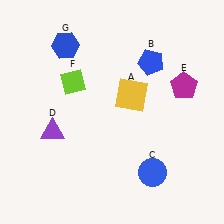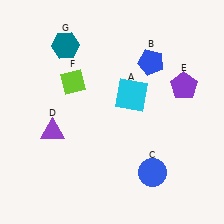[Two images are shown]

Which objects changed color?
A changed from yellow to cyan. E changed from magenta to purple. G changed from blue to teal.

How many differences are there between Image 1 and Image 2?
There are 3 differences between the two images.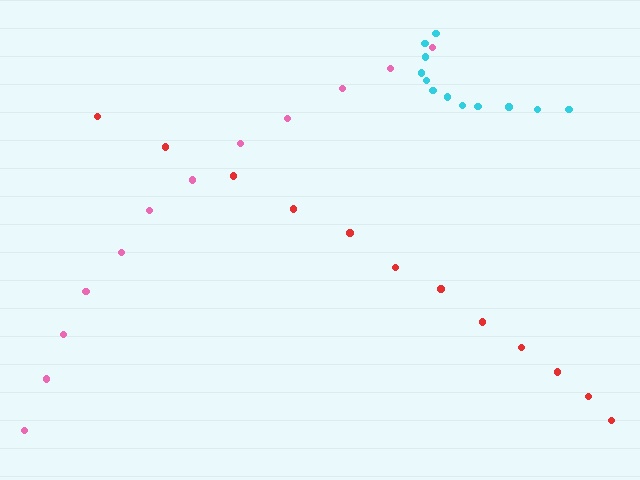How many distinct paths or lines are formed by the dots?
There are 3 distinct paths.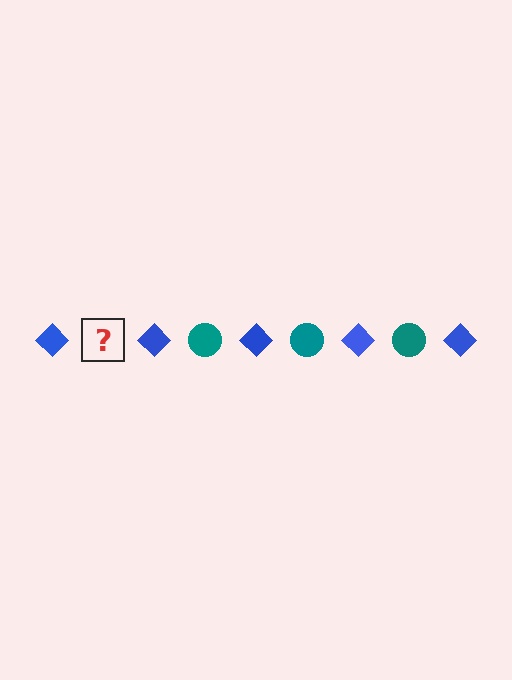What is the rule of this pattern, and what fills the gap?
The rule is that the pattern alternates between blue diamond and teal circle. The gap should be filled with a teal circle.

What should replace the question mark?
The question mark should be replaced with a teal circle.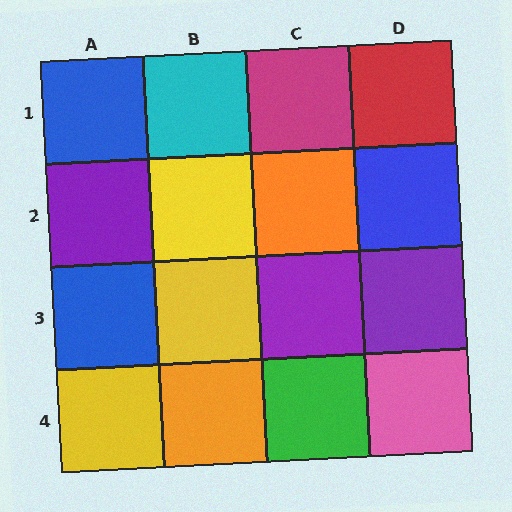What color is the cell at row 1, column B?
Cyan.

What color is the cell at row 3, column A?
Blue.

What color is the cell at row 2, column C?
Orange.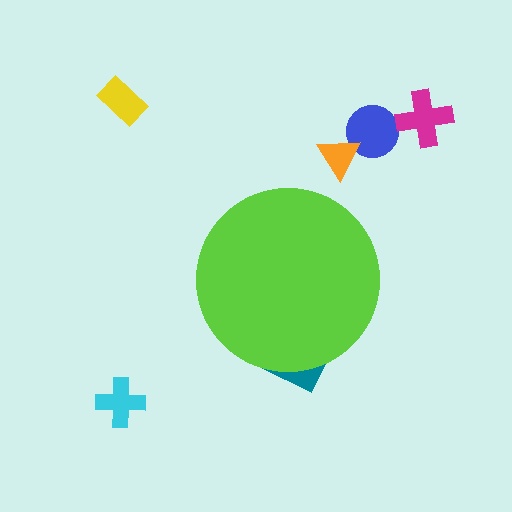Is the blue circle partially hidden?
No, the blue circle is fully visible.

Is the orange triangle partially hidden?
No, the orange triangle is fully visible.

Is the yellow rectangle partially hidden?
No, the yellow rectangle is fully visible.